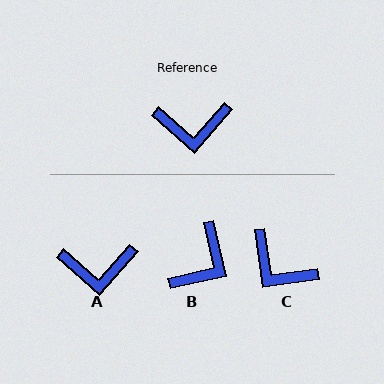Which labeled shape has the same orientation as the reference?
A.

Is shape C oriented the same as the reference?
No, it is off by about 41 degrees.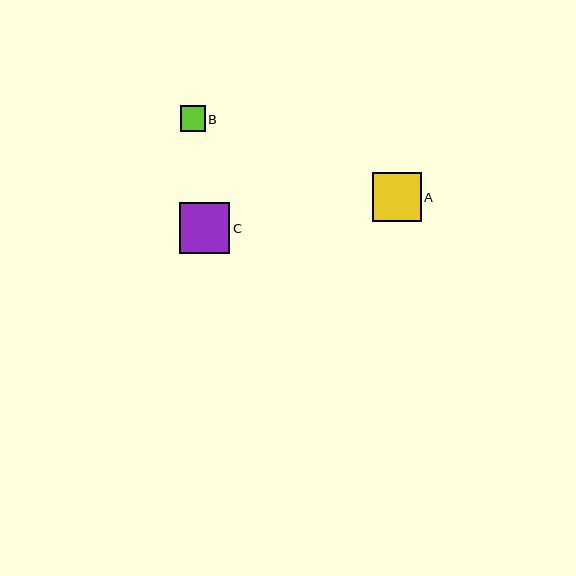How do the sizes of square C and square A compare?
Square C and square A are approximately the same size.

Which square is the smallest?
Square B is the smallest with a size of approximately 25 pixels.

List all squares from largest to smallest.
From largest to smallest: C, A, B.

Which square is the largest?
Square C is the largest with a size of approximately 50 pixels.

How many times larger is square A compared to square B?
Square A is approximately 1.9 times the size of square B.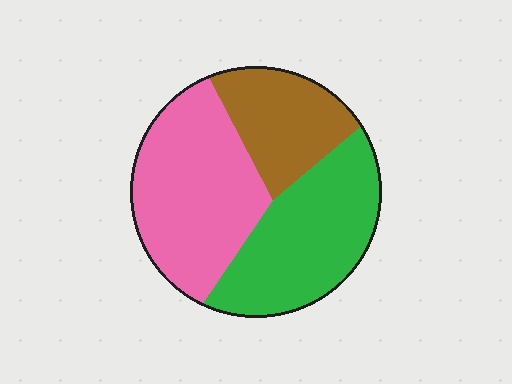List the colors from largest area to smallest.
From largest to smallest: pink, green, brown.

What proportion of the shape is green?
Green covers 37% of the shape.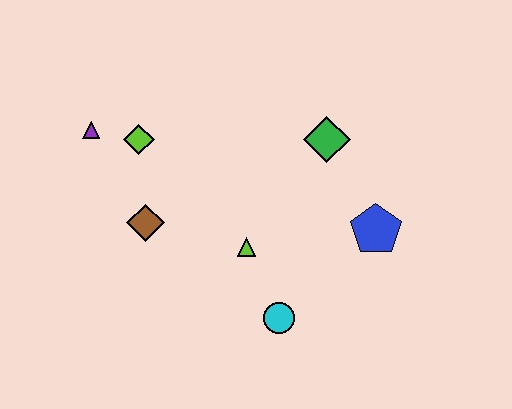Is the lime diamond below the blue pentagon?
No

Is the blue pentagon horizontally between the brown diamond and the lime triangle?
No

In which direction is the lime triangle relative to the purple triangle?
The lime triangle is to the right of the purple triangle.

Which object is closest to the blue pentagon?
The green diamond is closest to the blue pentagon.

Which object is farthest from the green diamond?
The purple triangle is farthest from the green diamond.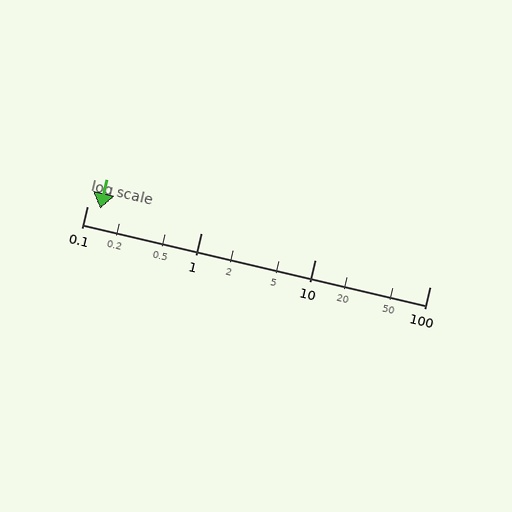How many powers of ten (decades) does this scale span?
The scale spans 3 decades, from 0.1 to 100.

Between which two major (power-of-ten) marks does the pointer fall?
The pointer is between 0.1 and 1.